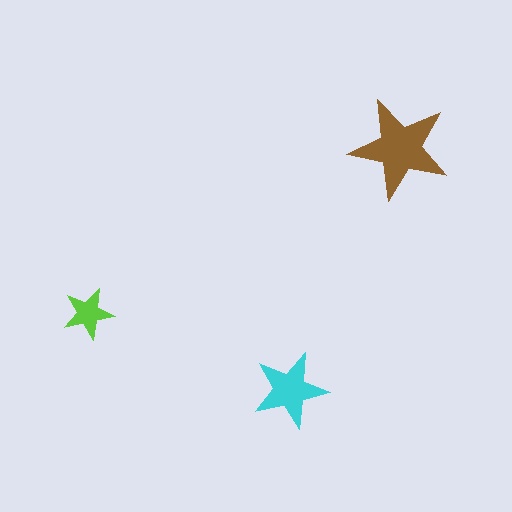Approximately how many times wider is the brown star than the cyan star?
About 1.5 times wider.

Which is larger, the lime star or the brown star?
The brown one.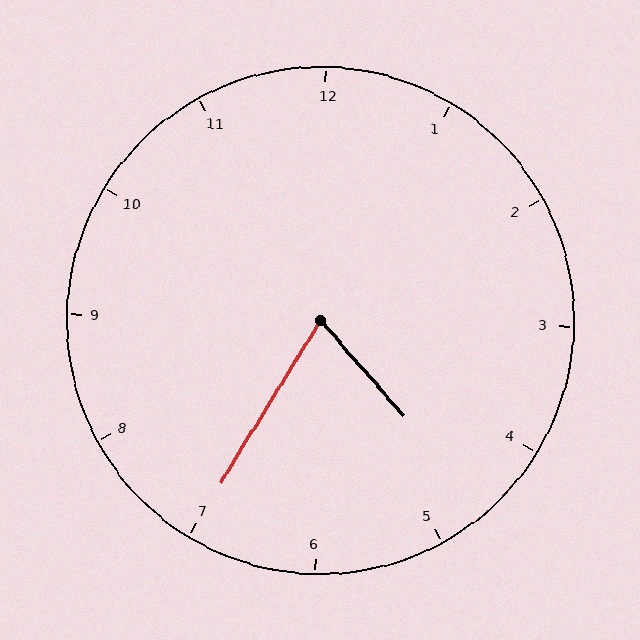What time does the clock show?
4:35.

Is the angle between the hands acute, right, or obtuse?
It is acute.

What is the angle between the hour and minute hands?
Approximately 72 degrees.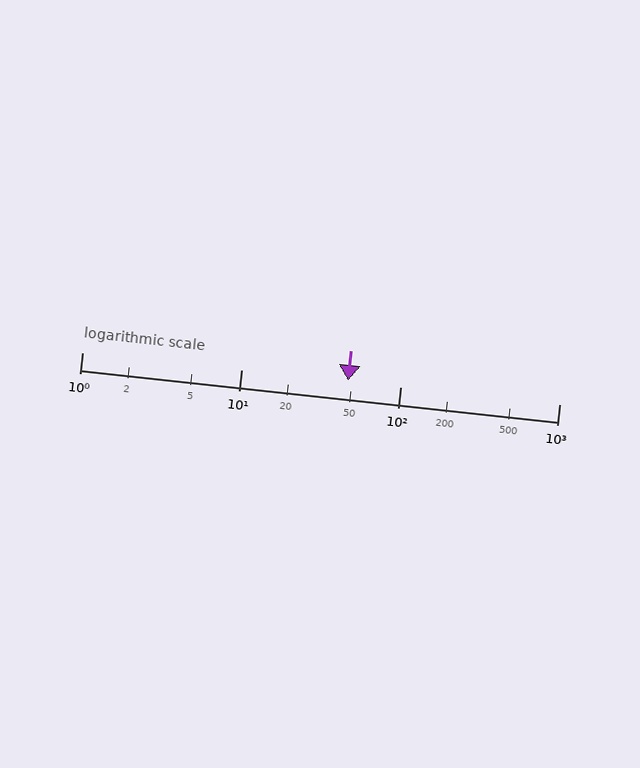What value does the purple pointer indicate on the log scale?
The pointer indicates approximately 47.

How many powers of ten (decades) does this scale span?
The scale spans 3 decades, from 1 to 1000.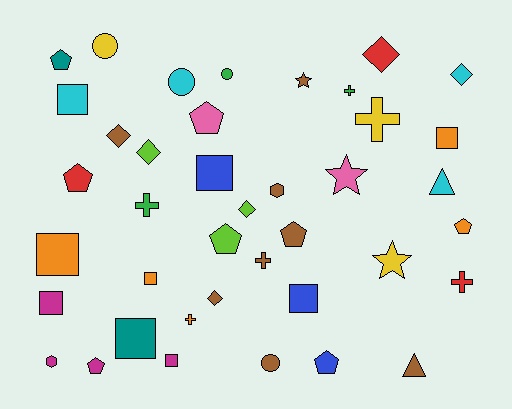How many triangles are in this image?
There are 2 triangles.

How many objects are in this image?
There are 40 objects.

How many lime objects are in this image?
There are 3 lime objects.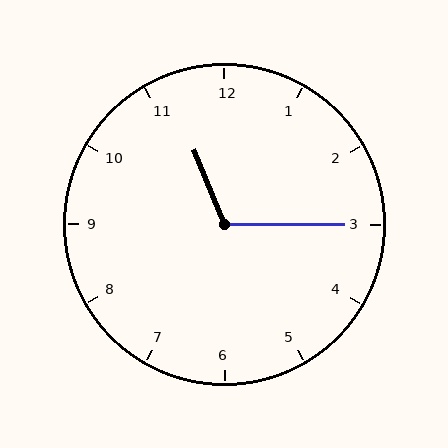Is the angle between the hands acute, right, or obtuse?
It is obtuse.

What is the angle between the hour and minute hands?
Approximately 112 degrees.